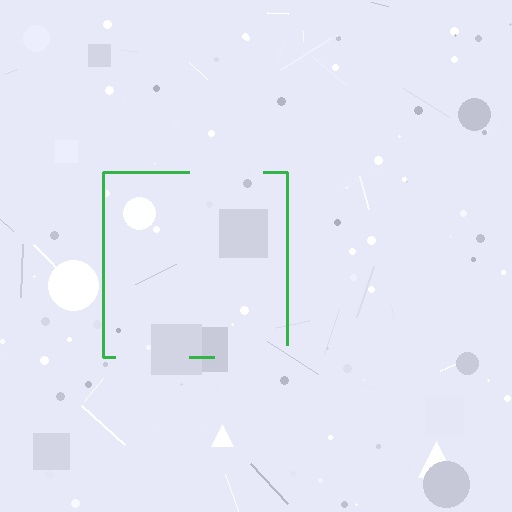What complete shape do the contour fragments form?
The contour fragments form a square.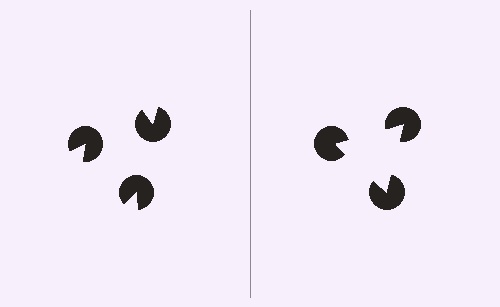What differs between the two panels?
The pac-man discs are positioned identically on both sides; only the wedge orientations differ. On the right they align to a triangle; on the left they are misaligned.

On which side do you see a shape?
An illusory triangle appears on the right side. On the left side the wedge cuts are rotated, so no coherent shape forms.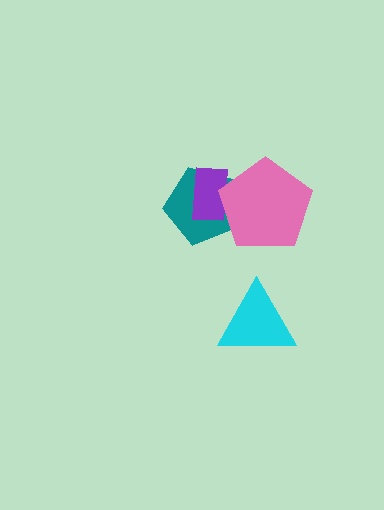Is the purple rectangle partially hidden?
Yes, it is partially covered by another shape.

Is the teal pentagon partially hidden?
Yes, it is partially covered by another shape.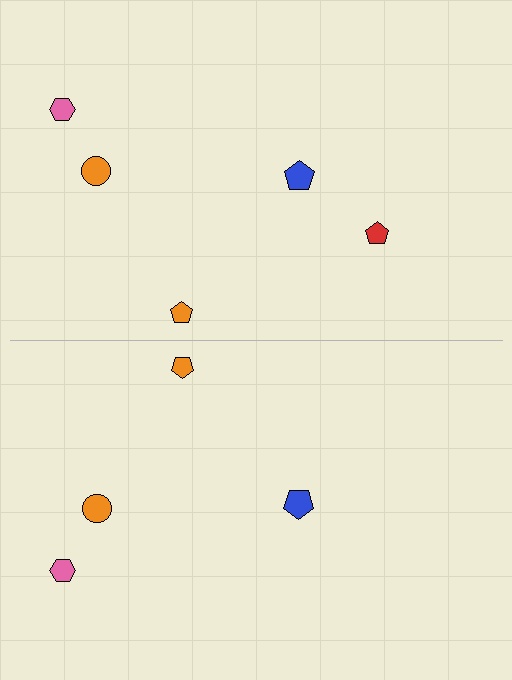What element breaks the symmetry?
A red pentagon is missing from the bottom side.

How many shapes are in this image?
There are 9 shapes in this image.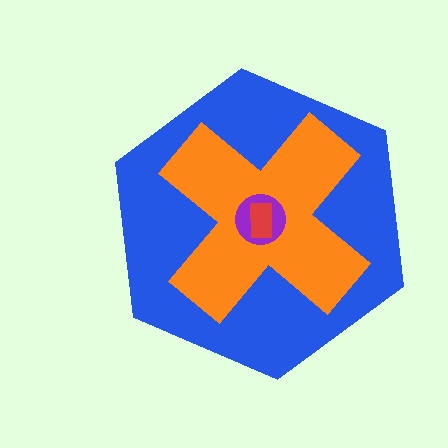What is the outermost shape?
The blue hexagon.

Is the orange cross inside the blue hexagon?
Yes.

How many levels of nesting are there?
4.